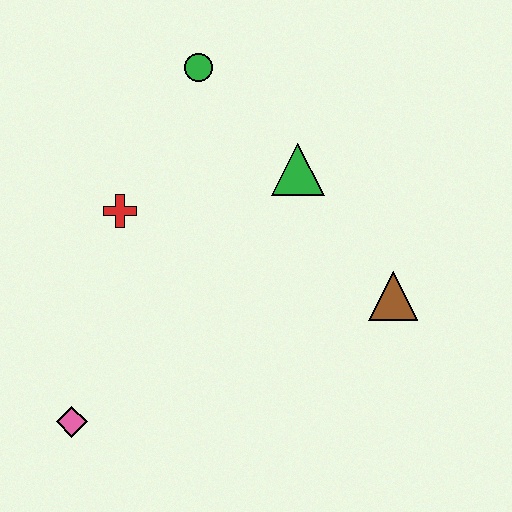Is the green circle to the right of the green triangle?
No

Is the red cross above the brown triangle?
Yes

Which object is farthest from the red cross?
The brown triangle is farthest from the red cross.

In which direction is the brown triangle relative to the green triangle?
The brown triangle is below the green triangle.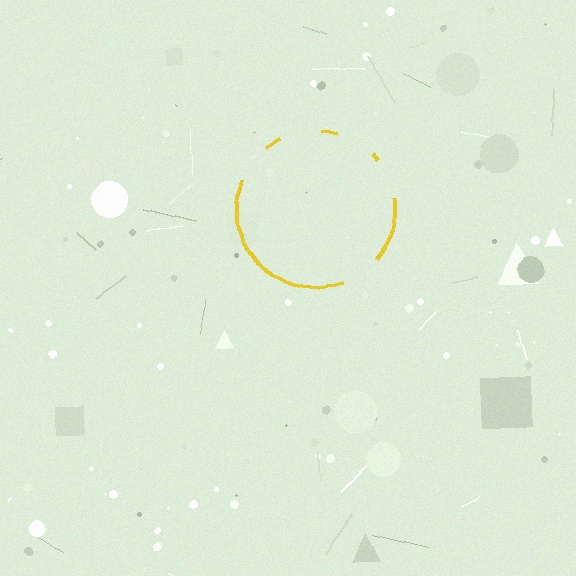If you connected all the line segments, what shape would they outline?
They would outline a circle.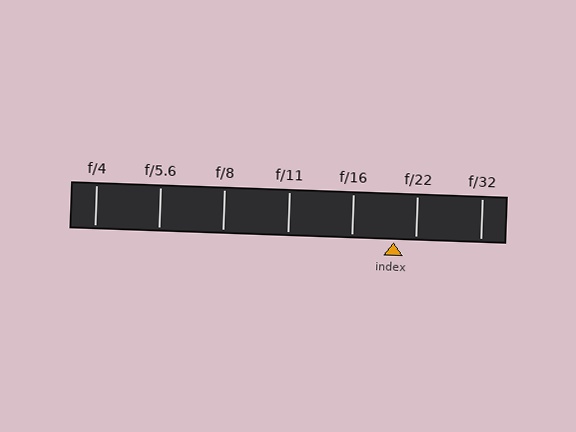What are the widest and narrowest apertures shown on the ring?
The widest aperture shown is f/4 and the narrowest is f/32.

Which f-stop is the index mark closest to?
The index mark is closest to f/22.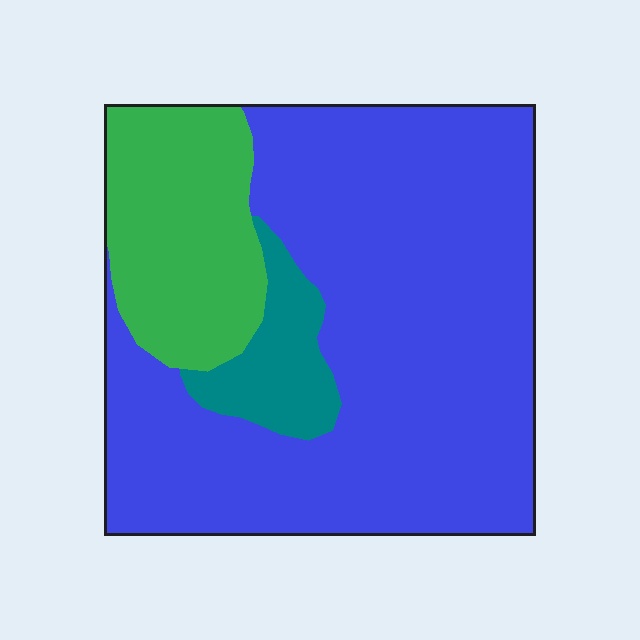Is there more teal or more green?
Green.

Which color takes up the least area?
Teal, at roughly 10%.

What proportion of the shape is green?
Green takes up about one fifth (1/5) of the shape.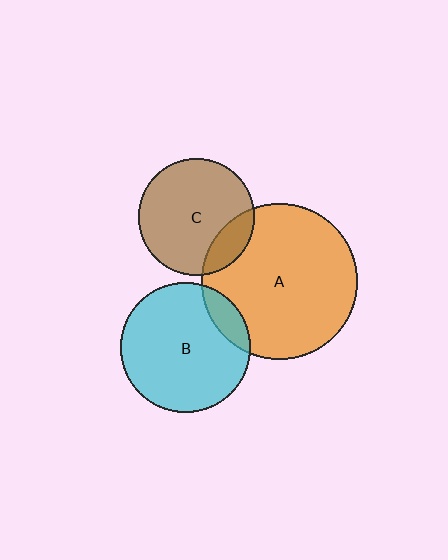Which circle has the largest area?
Circle A (orange).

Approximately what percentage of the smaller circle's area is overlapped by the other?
Approximately 15%.